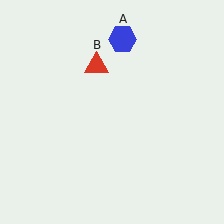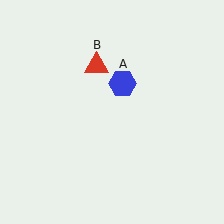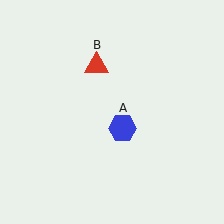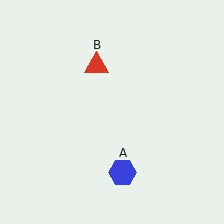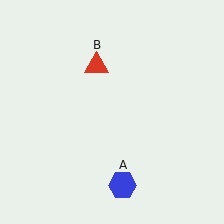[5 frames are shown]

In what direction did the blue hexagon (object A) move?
The blue hexagon (object A) moved down.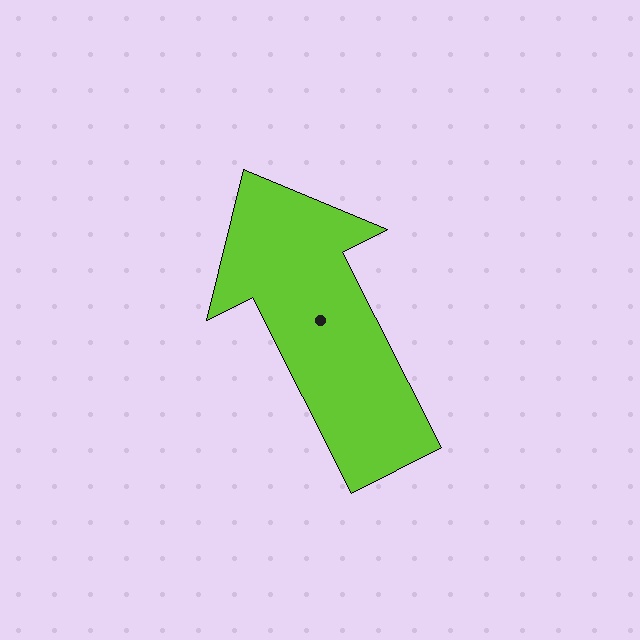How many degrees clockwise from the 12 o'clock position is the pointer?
Approximately 333 degrees.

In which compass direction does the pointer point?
Northwest.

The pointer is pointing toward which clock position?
Roughly 11 o'clock.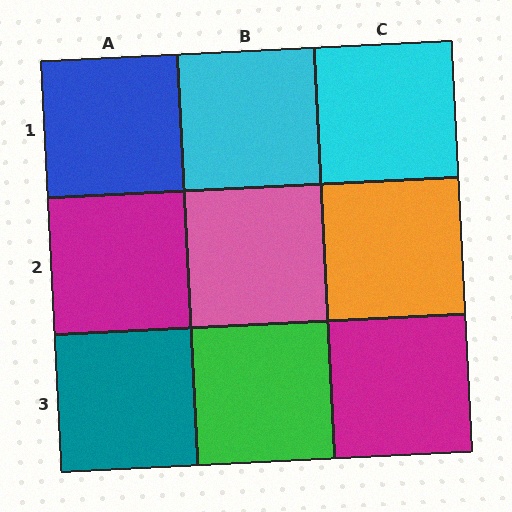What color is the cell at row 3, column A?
Teal.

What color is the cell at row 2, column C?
Orange.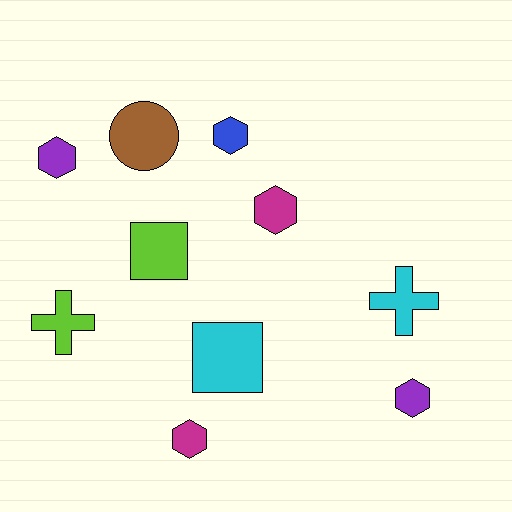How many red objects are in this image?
There are no red objects.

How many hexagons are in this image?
There are 5 hexagons.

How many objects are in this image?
There are 10 objects.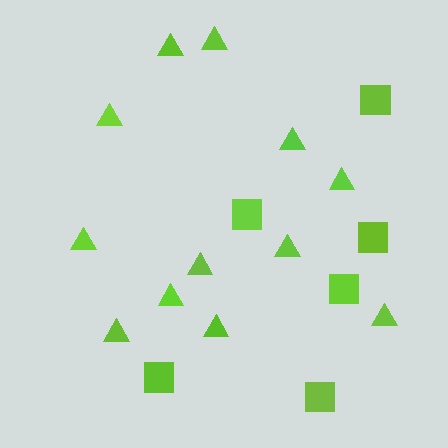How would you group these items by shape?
There are 2 groups: one group of squares (6) and one group of triangles (12).